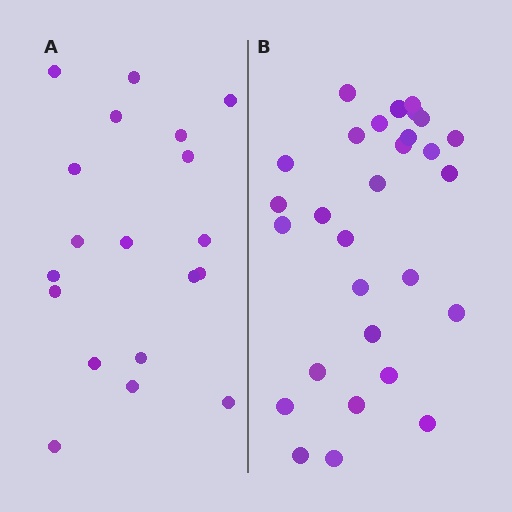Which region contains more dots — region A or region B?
Region B (the right region) has more dots.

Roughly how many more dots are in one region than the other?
Region B has roughly 10 or so more dots than region A.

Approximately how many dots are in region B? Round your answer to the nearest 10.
About 30 dots. (The exact count is 29, which rounds to 30.)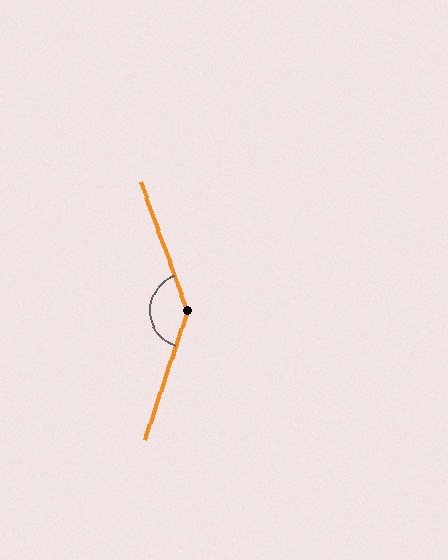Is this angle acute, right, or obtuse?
It is obtuse.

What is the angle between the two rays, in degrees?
Approximately 142 degrees.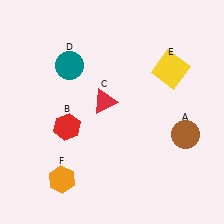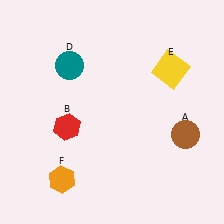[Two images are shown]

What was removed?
The red triangle (C) was removed in Image 2.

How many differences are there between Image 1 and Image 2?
There is 1 difference between the two images.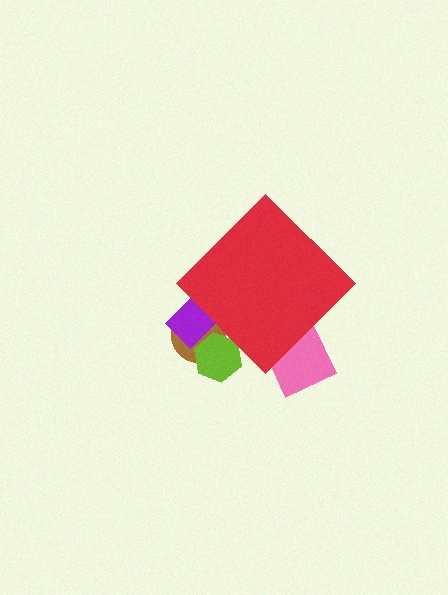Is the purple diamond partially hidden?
Yes, the purple diamond is partially hidden behind the red diamond.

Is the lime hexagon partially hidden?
Yes, the lime hexagon is partially hidden behind the red diamond.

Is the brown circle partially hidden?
Yes, the brown circle is partially hidden behind the red diamond.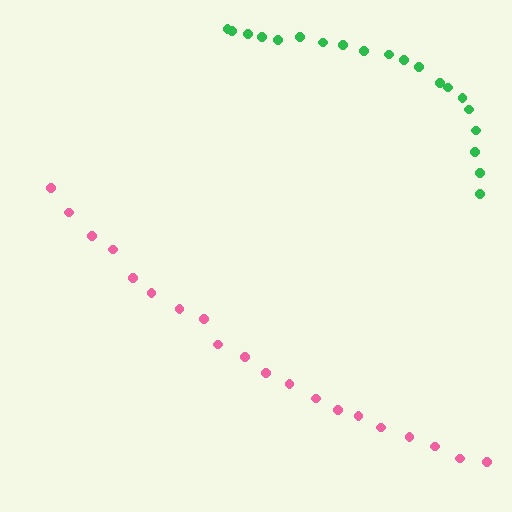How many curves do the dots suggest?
There are 2 distinct paths.